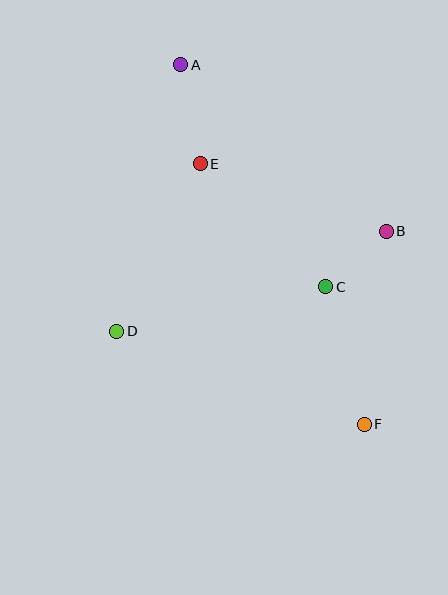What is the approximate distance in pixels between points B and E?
The distance between B and E is approximately 198 pixels.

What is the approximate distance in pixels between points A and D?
The distance between A and D is approximately 274 pixels.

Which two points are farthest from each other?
Points A and F are farthest from each other.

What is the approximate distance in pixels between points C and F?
The distance between C and F is approximately 143 pixels.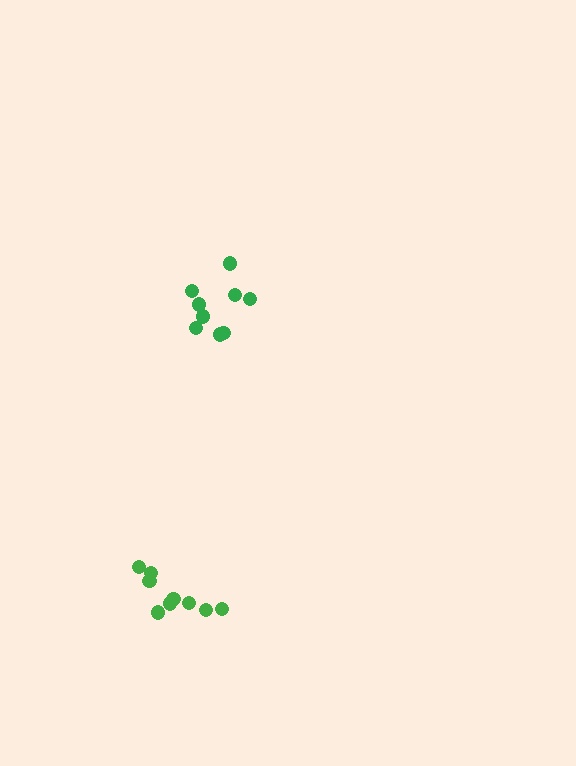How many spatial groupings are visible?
There are 2 spatial groupings.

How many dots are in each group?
Group 1: 9 dots, Group 2: 9 dots (18 total).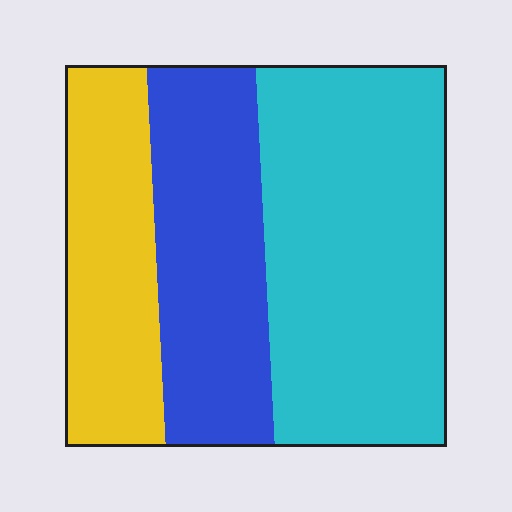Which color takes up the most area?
Cyan, at roughly 50%.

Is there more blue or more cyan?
Cyan.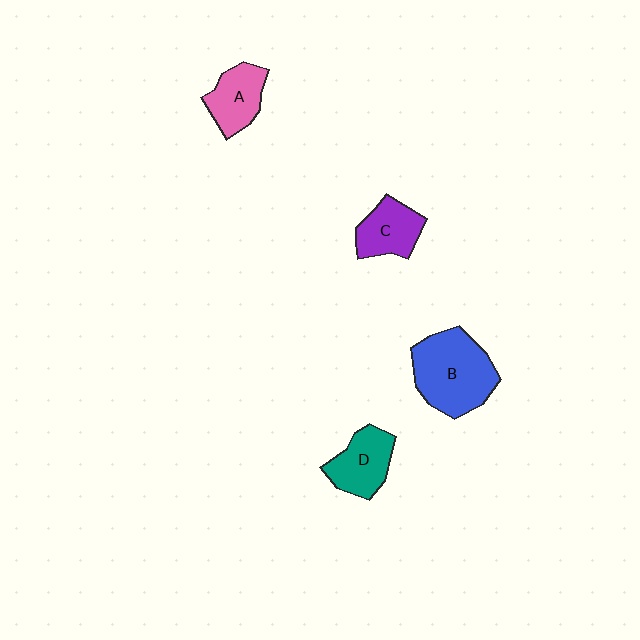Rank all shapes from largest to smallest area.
From largest to smallest: B (blue), D (teal), A (pink), C (purple).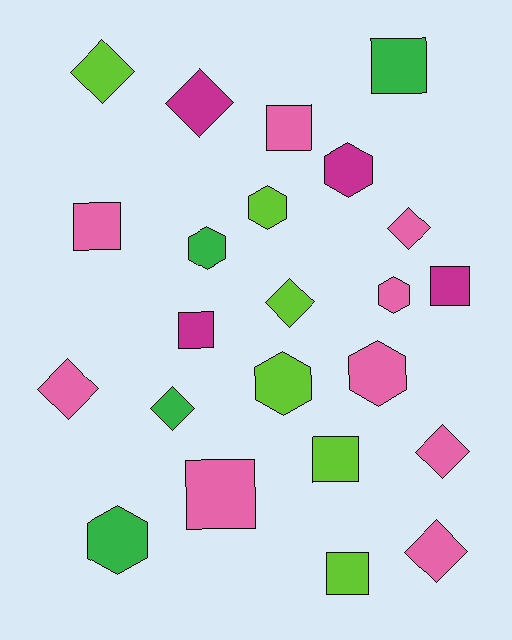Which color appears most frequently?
Pink, with 9 objects.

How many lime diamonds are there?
There are 2 lime diamonds.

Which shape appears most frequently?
Diamond, with 8 objects.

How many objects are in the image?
There are 23 objects.